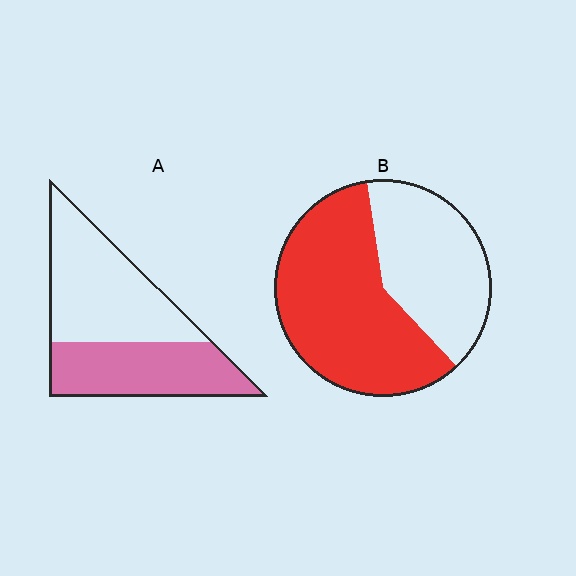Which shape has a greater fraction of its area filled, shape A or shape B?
Shape B.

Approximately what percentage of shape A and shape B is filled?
A is approximately 45% and B is approximately 60%.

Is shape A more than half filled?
No.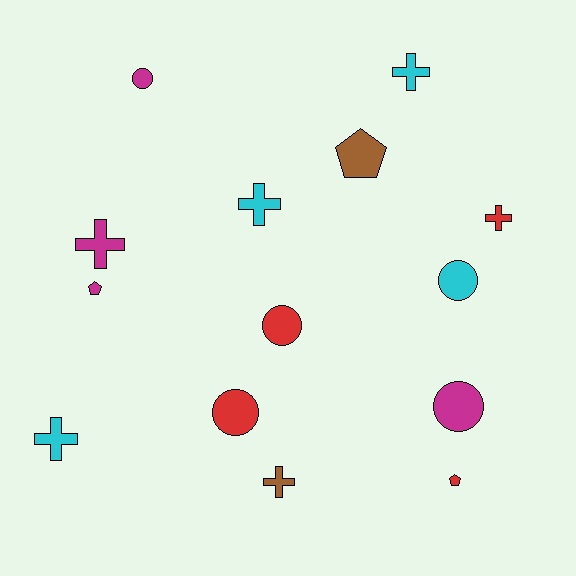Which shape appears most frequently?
Cross, with 6 objects.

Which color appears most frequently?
Cyan, with 4 objects.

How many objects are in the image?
There are 14 objects.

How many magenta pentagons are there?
There is 1 magenta pentagon.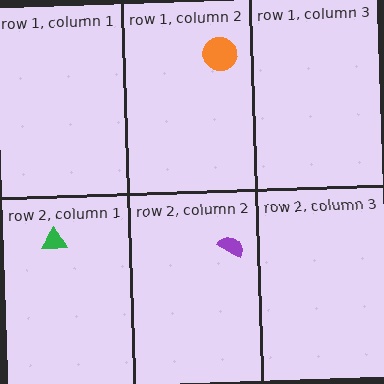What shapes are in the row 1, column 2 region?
The orange circle.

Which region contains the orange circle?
The row 1, column 2 region.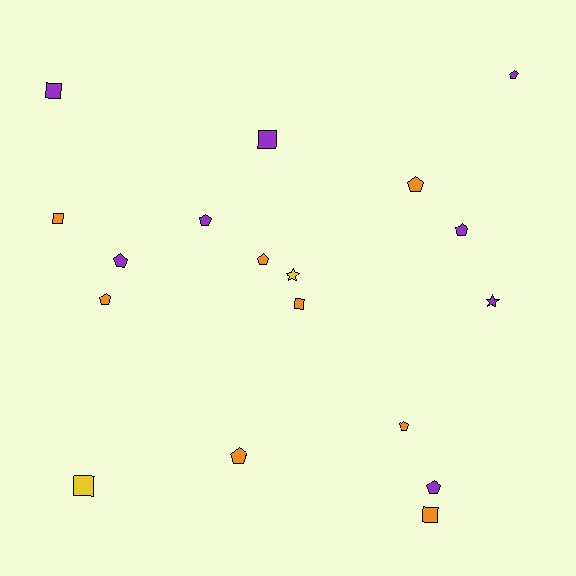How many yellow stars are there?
There is 1 yellow star.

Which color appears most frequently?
Purple, with 8 objects.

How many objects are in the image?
There are 18 objects.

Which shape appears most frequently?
Pentagon, with 10 objects.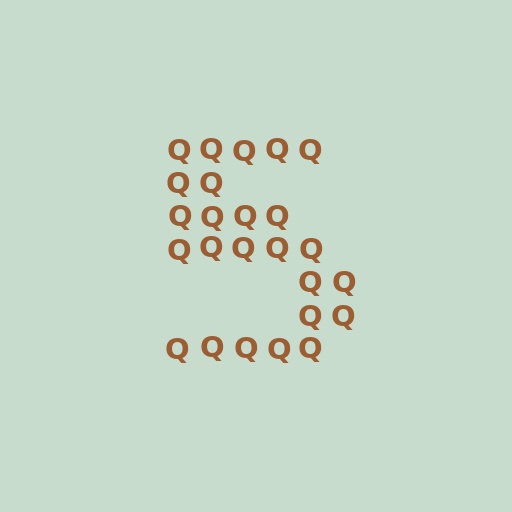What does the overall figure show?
The overall figure shows the digit 5.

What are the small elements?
The small elements are letter Q's.